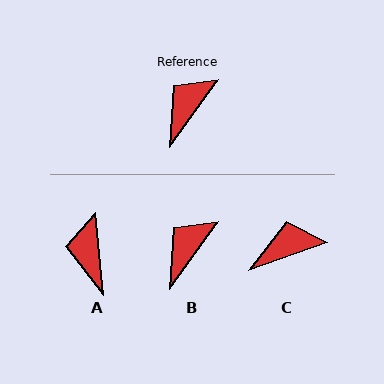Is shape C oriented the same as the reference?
No, it is off by about 35 degrees.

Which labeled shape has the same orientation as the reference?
B.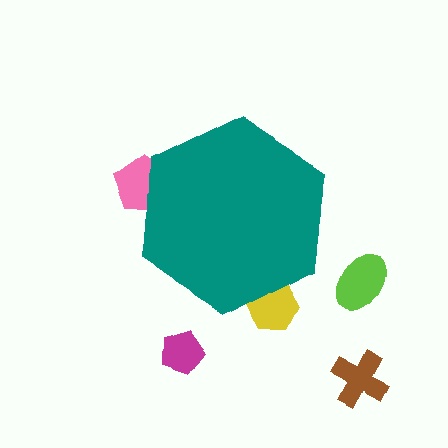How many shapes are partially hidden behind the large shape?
2 shapes are partially hidden.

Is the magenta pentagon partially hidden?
No, the magenta pentagon is fully visible.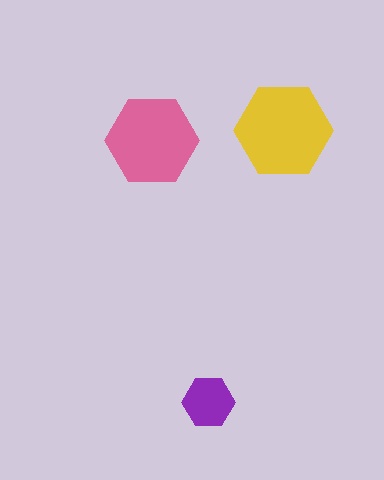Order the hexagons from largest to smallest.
the yellow one, the pink one, the purple one.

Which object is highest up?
The yellow hexagon is topmost.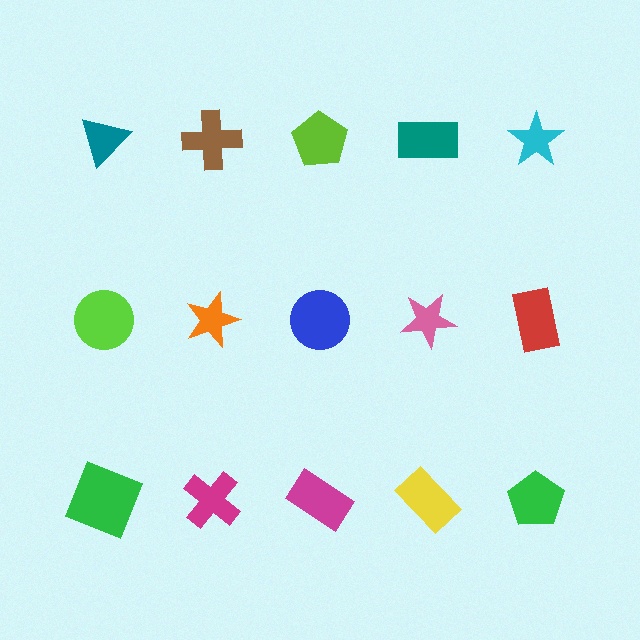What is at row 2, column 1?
A lime circle.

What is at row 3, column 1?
A green square.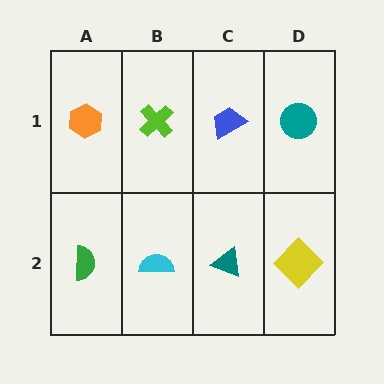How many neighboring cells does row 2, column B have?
3.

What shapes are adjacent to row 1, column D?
A yellow diamond (row 2, column D), a blue trapezoid (row 1, column C).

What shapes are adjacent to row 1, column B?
A cyan semicircle (row 2, column B), an orange hexagon (row 1, column A), a blue trapezoid (row 1, column C).